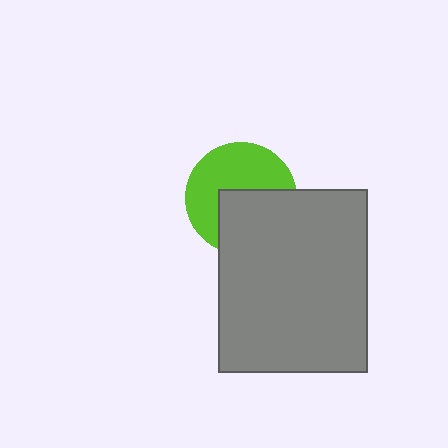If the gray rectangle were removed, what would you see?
You would see the complete lime circle.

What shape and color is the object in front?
The object in front is a gray rectangle.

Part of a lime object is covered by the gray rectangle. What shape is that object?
It is a circle.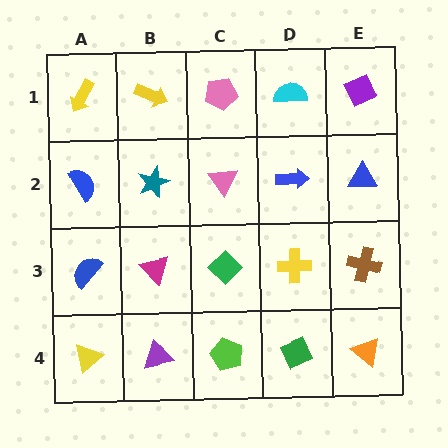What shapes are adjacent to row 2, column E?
A purple diamond (row 1, column E), a brown cross (row 3, column E), a blue arrow (row 2, column D).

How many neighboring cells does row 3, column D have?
4.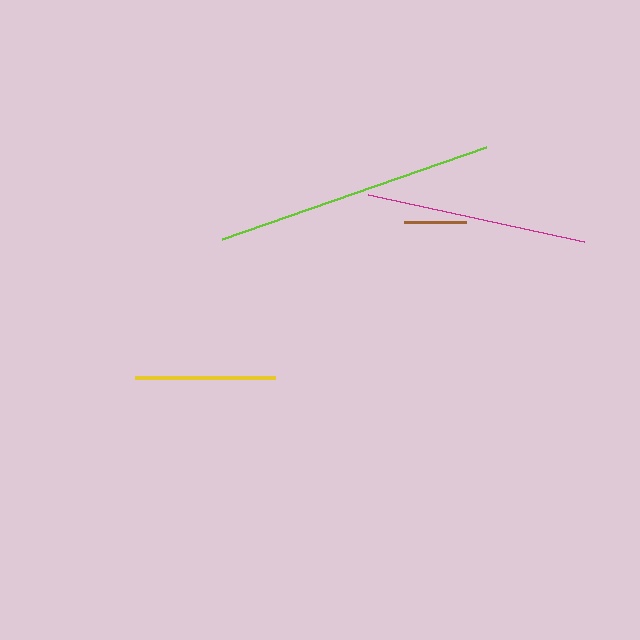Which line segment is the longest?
The lime line is the longest at approximately 280 pixels.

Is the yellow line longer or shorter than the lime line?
The lime line is longer than the yellow line.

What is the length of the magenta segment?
The magenta segment is approximately 221 pixels long.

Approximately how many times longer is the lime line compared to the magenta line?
The lime line is approximately 1.3 times the length of the magenta line.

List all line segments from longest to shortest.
From longest to shortest: lime, magenta, yellow, brown.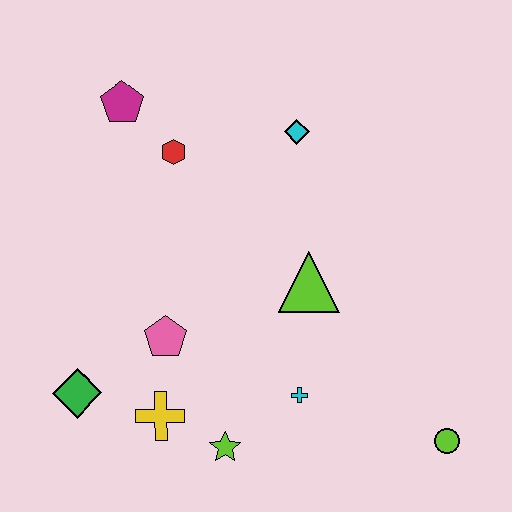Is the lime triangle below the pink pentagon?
No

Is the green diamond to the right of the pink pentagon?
No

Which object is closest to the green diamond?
The yellow cross is closest to the green diamond.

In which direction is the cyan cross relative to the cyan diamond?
The cyan cross is below the cyan diamond.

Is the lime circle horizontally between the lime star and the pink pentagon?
No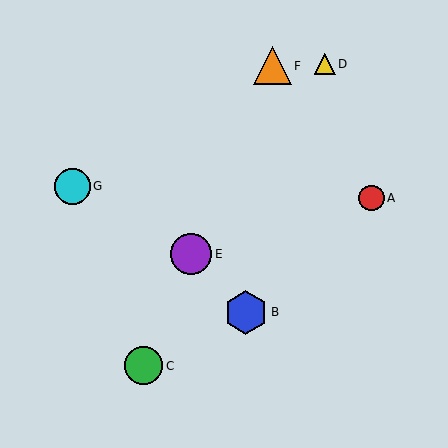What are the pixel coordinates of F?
Object F is at (272, 66).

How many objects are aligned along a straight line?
3 objects (C, E, F) are aligned along a straight line.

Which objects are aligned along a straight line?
Objects C, E, F are aligned along a straight line.